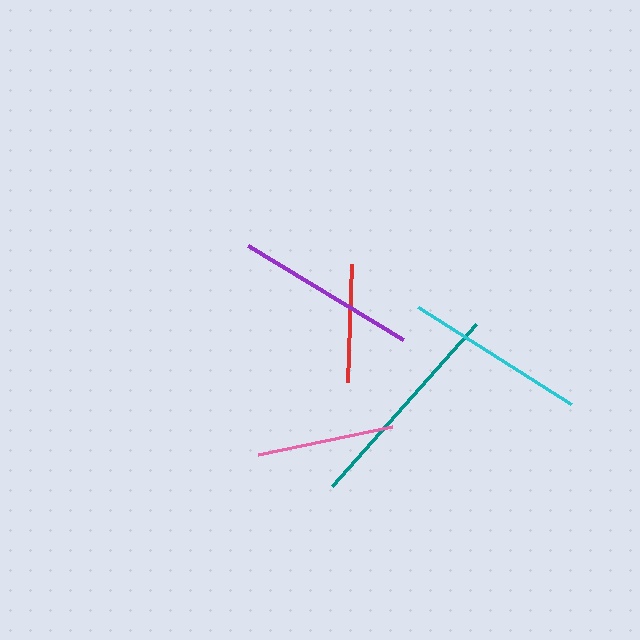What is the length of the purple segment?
The purple segment is approximately 181 pixels long.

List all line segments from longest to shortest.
From longest to shortest: teal, purple, cyan, pink, red.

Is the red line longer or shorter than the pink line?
The pink line is longer than the red line.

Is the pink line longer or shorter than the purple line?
The purple line is longer than the pink line.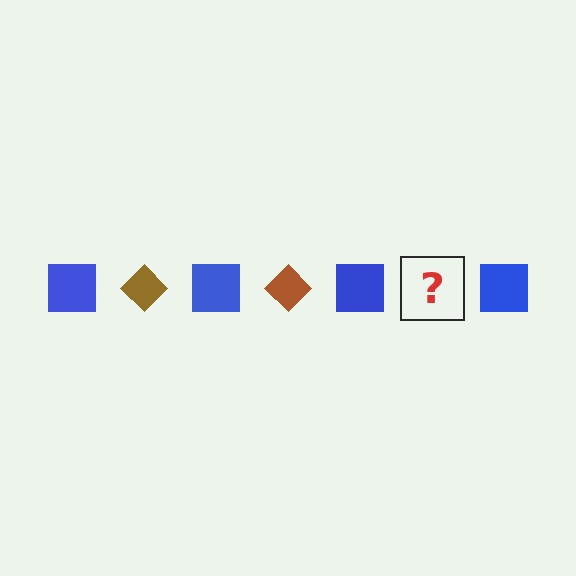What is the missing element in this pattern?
The missing element is a brown diamond.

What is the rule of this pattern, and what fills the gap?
The rule is that the pattern alternates between blue square and brown diamond. The gap should be filled with a brown diamond.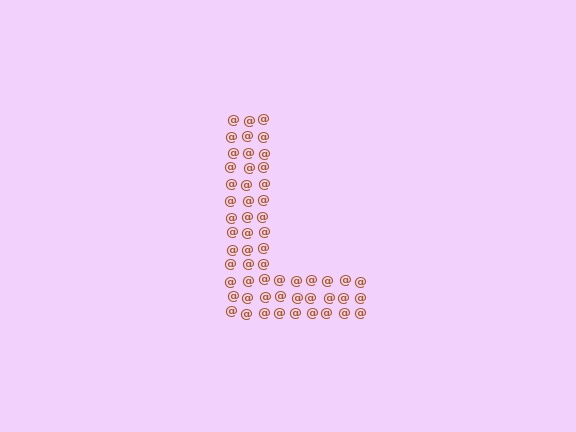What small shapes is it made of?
It is made of small at signs.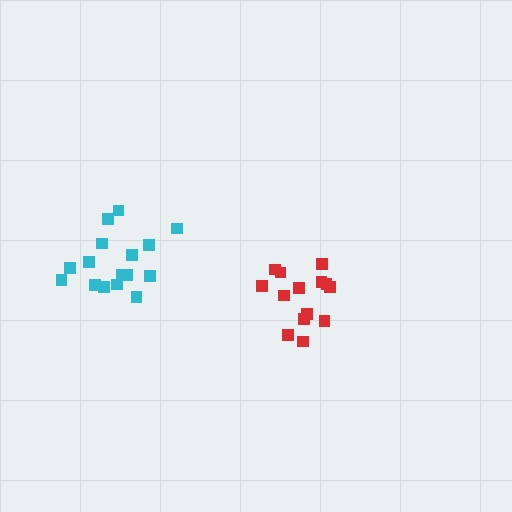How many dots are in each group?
Group 1: 14 dots, Group 2: 16 dots (30 total).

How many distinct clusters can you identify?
There are 2 distinct clusters.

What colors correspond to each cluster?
The clusters are colored: red, cyan.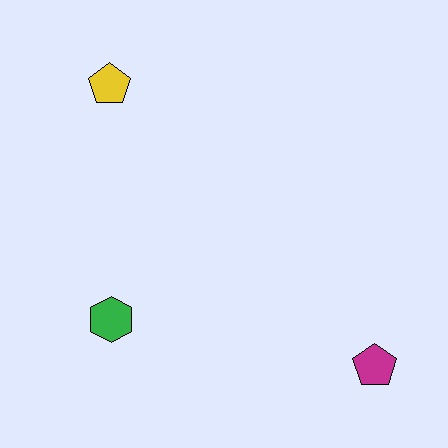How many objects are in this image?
There are 3 objects.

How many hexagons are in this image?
There is 1 hexagon.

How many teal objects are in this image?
There are no teal objects.